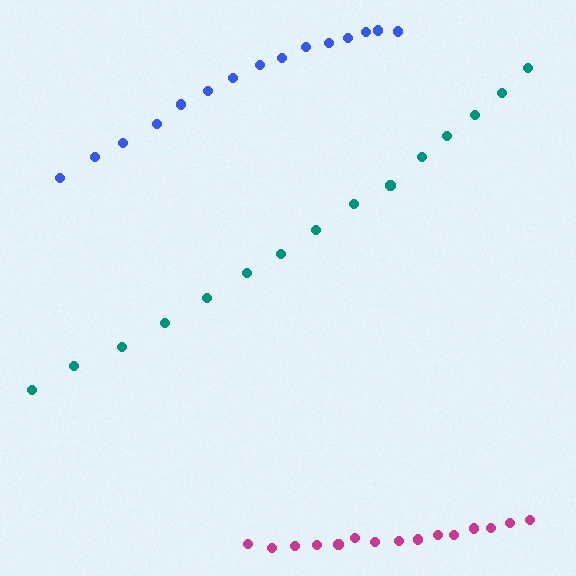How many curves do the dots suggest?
There are 3 distinct paths.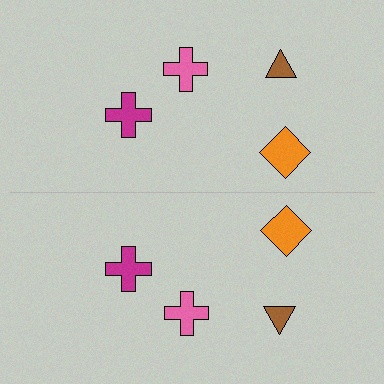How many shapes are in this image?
There are 8 shapes in this image.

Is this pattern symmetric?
Yes, this pattern has bilateral (reflection) symmetry.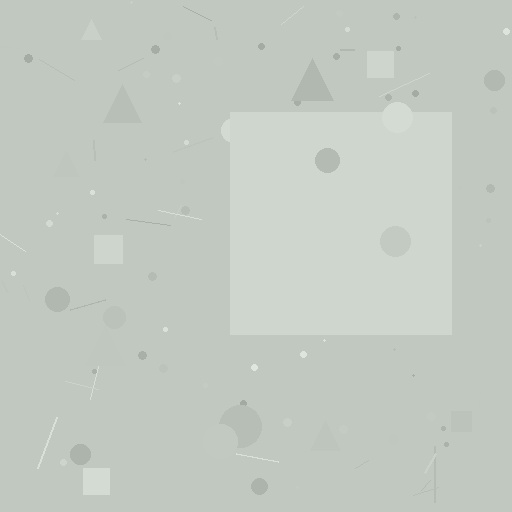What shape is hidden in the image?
A square is hidden in the image.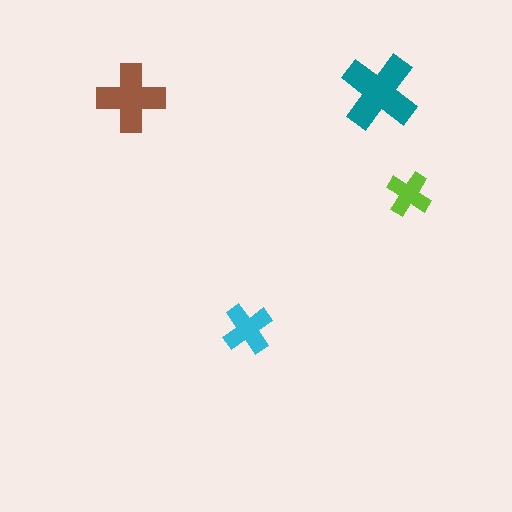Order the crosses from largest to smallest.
the teal one, the brown one, the cyan one, the lime one.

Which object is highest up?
The teal cross is topmost.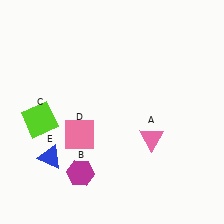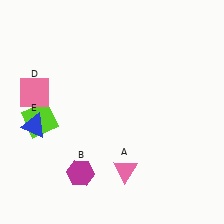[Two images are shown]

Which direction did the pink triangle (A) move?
The pink triangle (A) moved down.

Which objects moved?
The objects that moved are: the pink triangle (A), the pink square (D), the blue triangle (E).